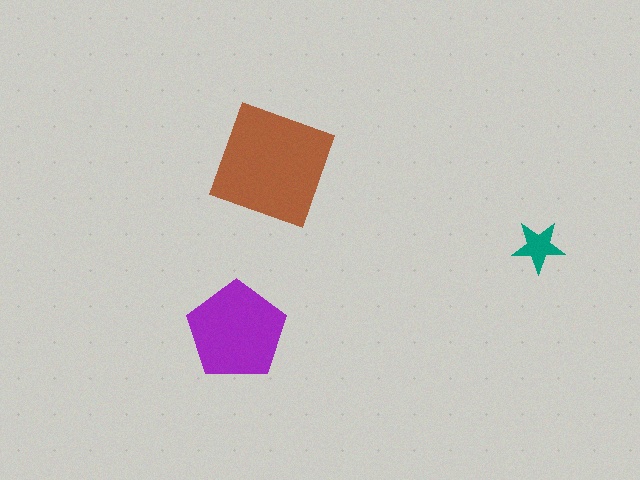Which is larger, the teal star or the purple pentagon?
The purple pentagon.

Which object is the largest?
The brown square.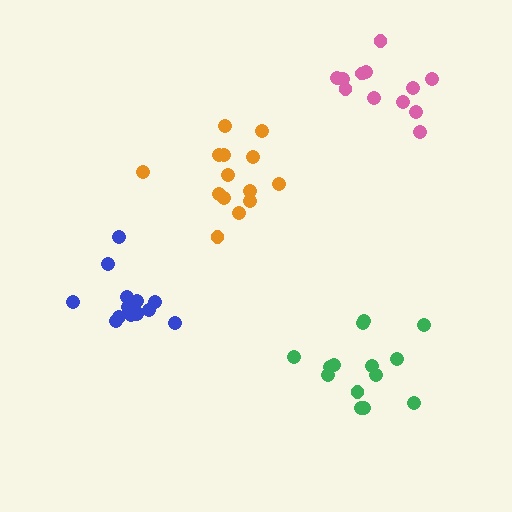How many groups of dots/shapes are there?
There are 4 groups.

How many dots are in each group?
Group 1: 14 dots, Group 2: 14 dots, Group 3: 12 dots, Group 4: 14 dots (54 total).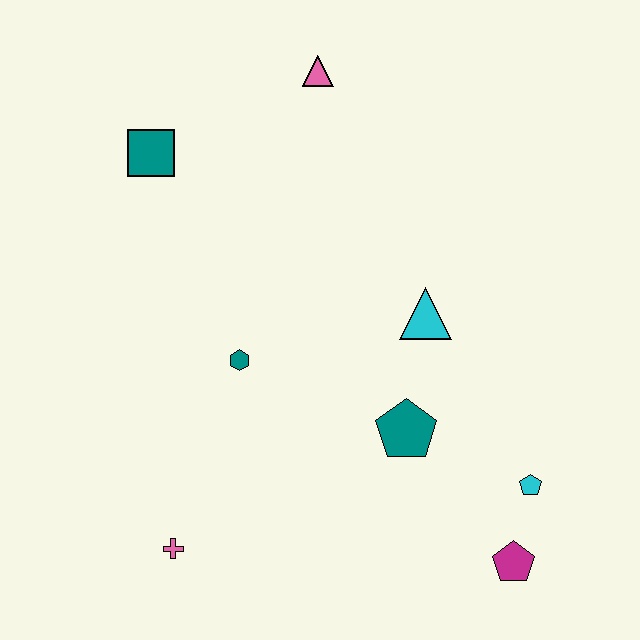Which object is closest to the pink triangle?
The teal square is closest to the pink triangle.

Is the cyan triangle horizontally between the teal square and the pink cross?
No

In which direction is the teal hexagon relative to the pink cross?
The teal hexagon is above the pink cross.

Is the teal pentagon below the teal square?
Yes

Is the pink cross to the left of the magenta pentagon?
Yes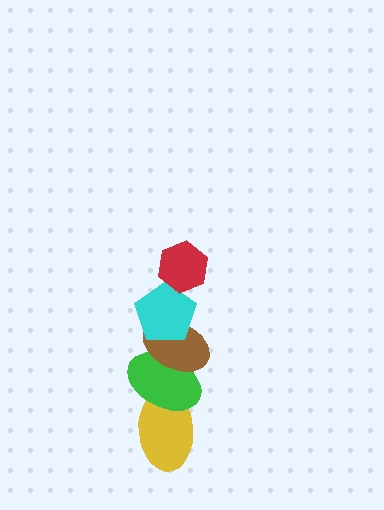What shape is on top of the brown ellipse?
The cyan pentagon is on top of the brown ellipse.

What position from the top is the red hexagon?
The red hexagon is 1st from the top.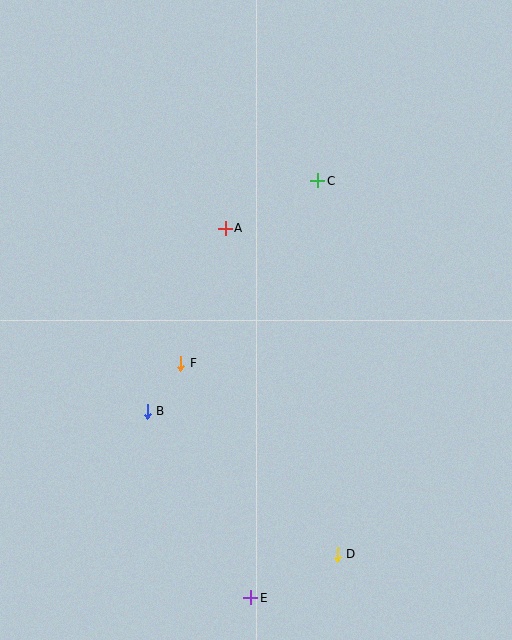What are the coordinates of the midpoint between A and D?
The midpoint between A and D is at (281, 391).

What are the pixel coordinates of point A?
Point A is at (225, 228).